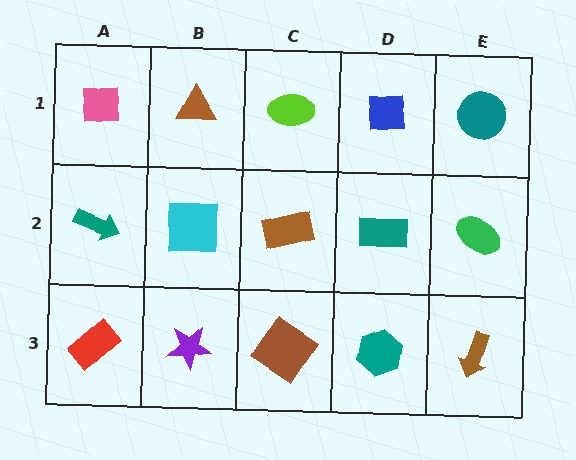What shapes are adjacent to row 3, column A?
A teal arrow (row 2, column A), a purple star (row 3, column B).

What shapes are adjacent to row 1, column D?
A teal rectangle (row 2, column D), a lime ellipse (row 1, column C), a teal circle (row 1, column E).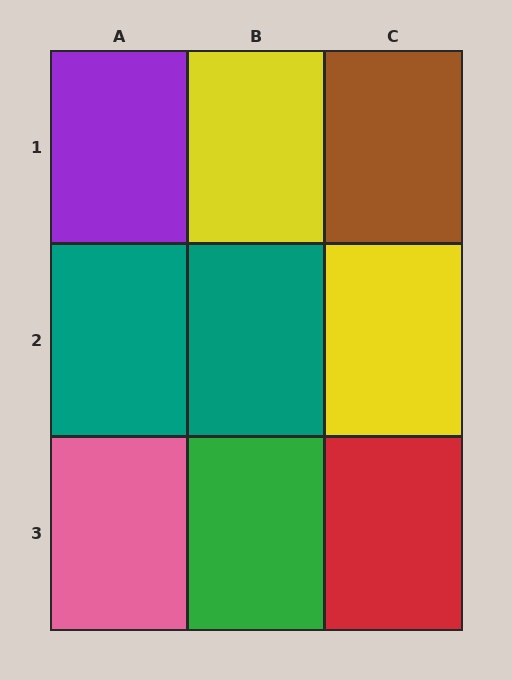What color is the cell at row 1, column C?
Brown.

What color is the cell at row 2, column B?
Teal.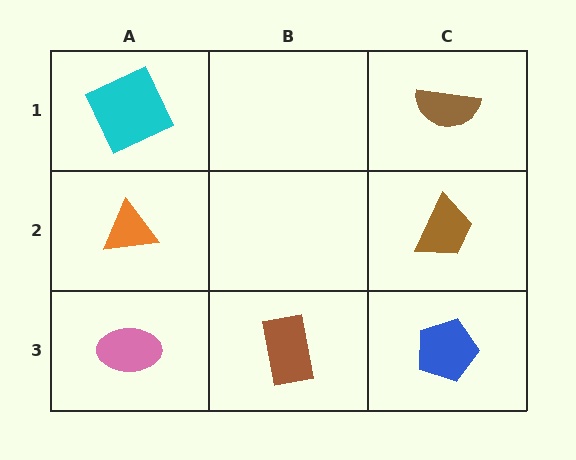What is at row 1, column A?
A cyan square.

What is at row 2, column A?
An orange triangle.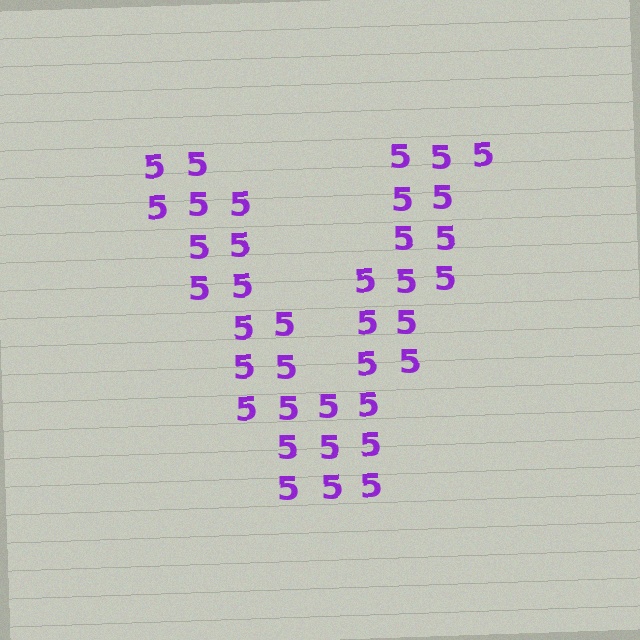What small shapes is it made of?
It is made of small digit 5's.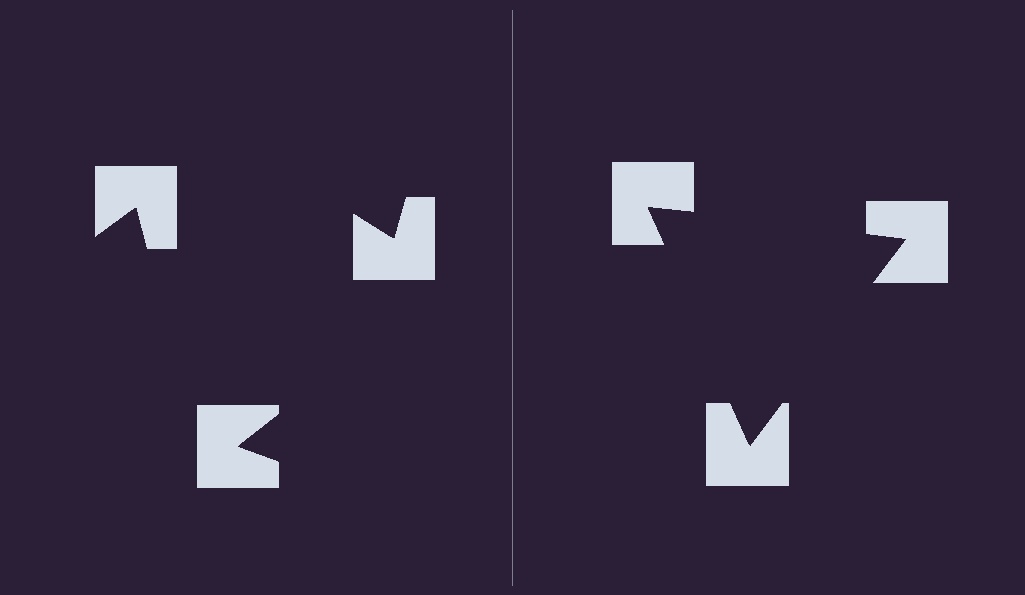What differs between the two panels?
The notched squares are positioned identically on both sides; only the wedge orientations differ. On the right they align to a triangle; on the left they are misaligned.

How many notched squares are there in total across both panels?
6 — 3 on each side.